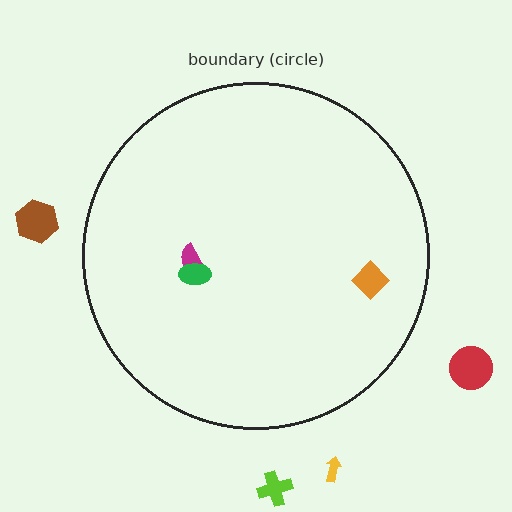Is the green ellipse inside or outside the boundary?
Inside.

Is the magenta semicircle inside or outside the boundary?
Inside.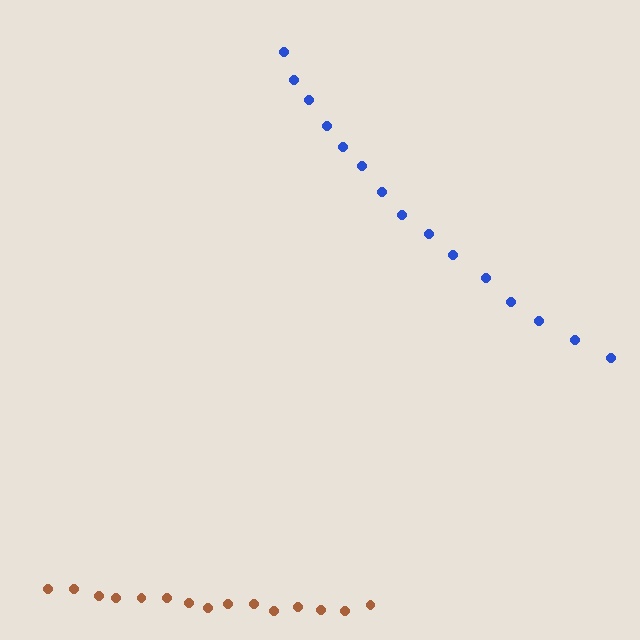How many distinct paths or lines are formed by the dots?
There are 2 distinct paths.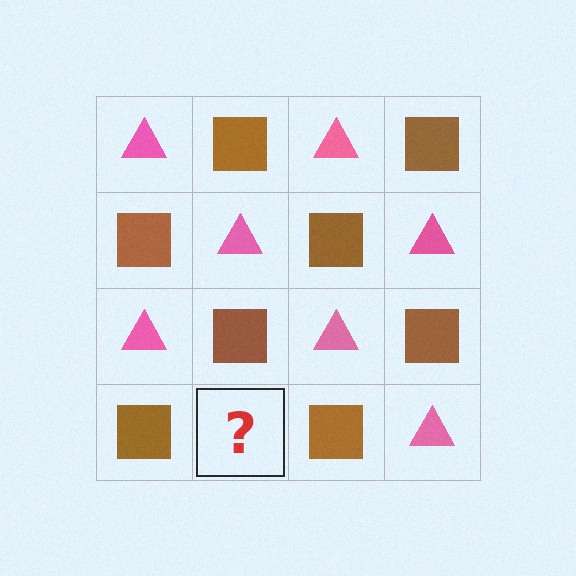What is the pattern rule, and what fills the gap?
The rule is that it alternates pink triangle and brown square in a checkerboard pattern. The gap should be filled with a pink triangle.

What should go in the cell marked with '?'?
The missing cell should contain a pink triangle.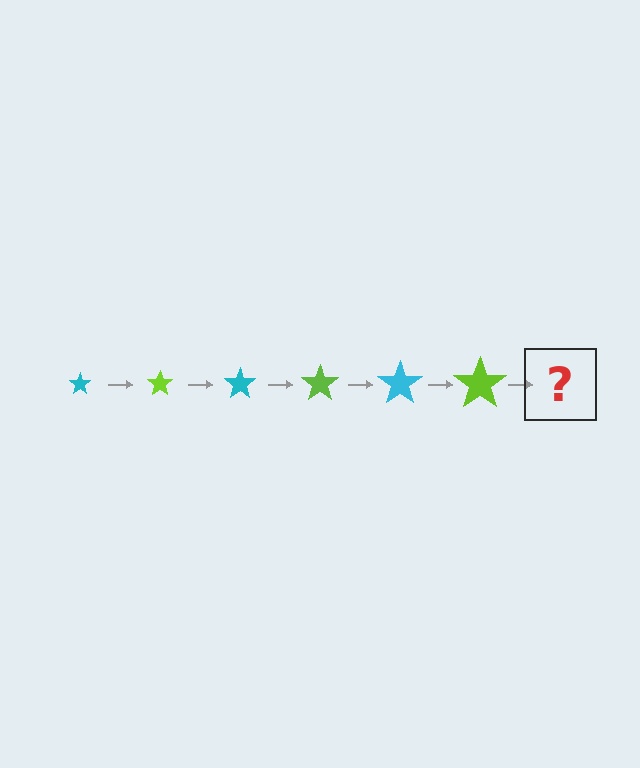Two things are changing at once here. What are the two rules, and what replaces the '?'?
The two rules are that the star grows larger each step and the color cycles through cyan and lime. The '?' should be a cyan star, larger than the previous one.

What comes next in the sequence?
The next element should be a cyan star, larger than the previous one.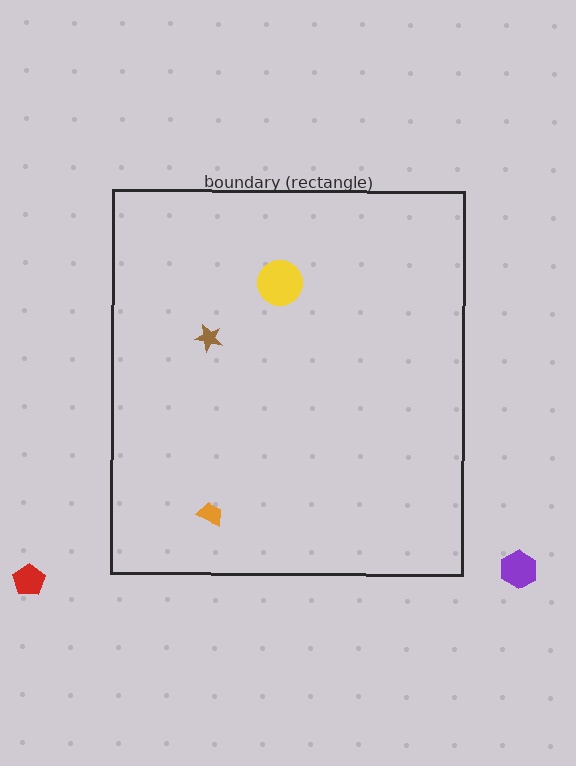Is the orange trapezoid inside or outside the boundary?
Inside.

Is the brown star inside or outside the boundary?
Inside.